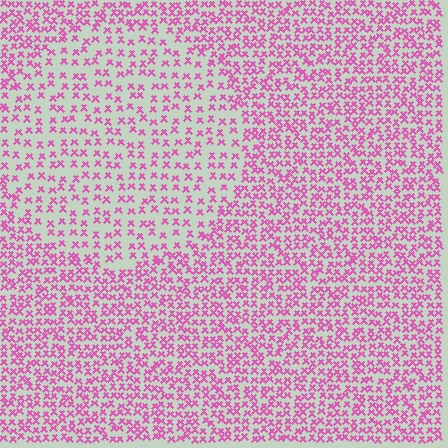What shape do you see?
I see a circle.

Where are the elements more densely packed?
The elements are more densely packed outside the circle boundary.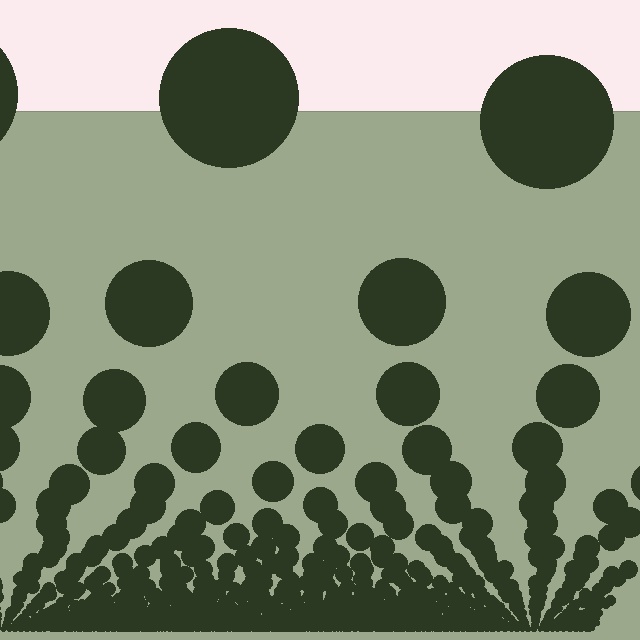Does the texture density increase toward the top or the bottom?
Density increases toward the bottom.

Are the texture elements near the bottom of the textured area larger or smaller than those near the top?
Smaller. The gradient is inverted — elements near the bottom are smaller and denser.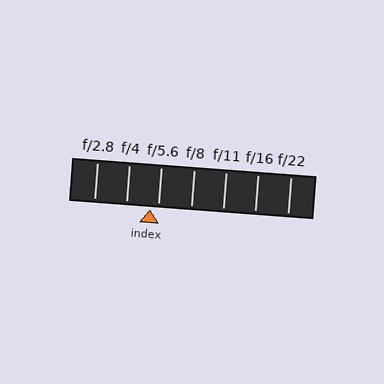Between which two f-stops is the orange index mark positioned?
The index mark is between f/4 and f/5.6.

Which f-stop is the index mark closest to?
The index mark is closest to f/5.6.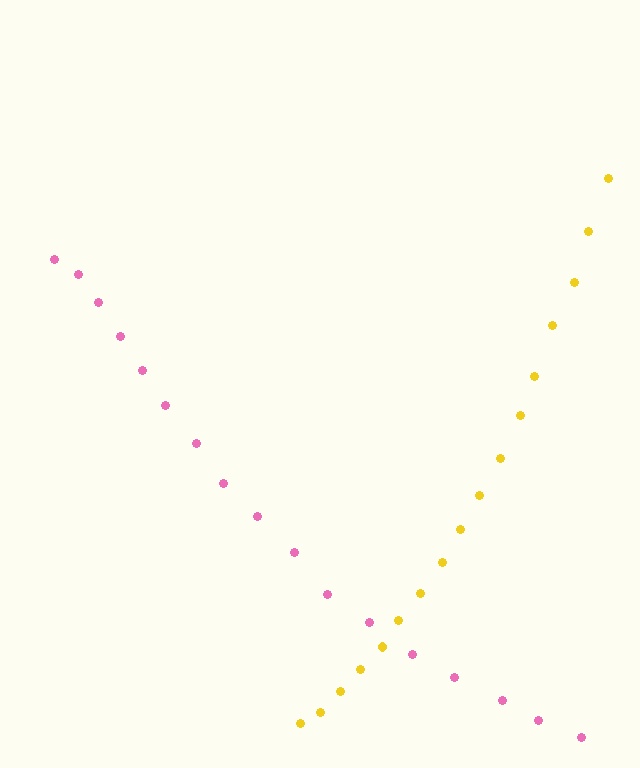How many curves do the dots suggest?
There are 2 distinct paths.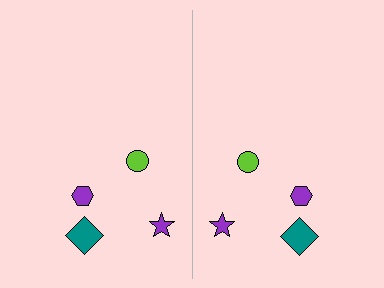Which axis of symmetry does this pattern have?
The pattern has a vertical axis of symmetry running through the center of the image.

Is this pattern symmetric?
Yes, this pattern has bilateral (reflection) symmetry.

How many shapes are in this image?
There are 8 shapes in this image.